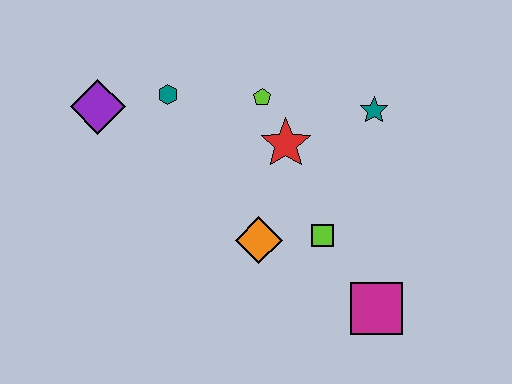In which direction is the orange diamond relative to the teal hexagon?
The orange diamond is below the teal hexagon.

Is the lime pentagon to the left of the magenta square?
Yes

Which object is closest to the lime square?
The orange diamond is closest to the lime square.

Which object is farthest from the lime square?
The purple diamond is farthest from the lime square.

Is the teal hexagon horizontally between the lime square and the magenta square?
No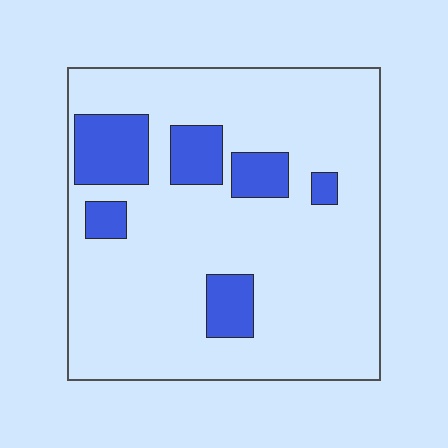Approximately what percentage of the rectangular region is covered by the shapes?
Approximately 15%.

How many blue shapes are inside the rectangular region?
6.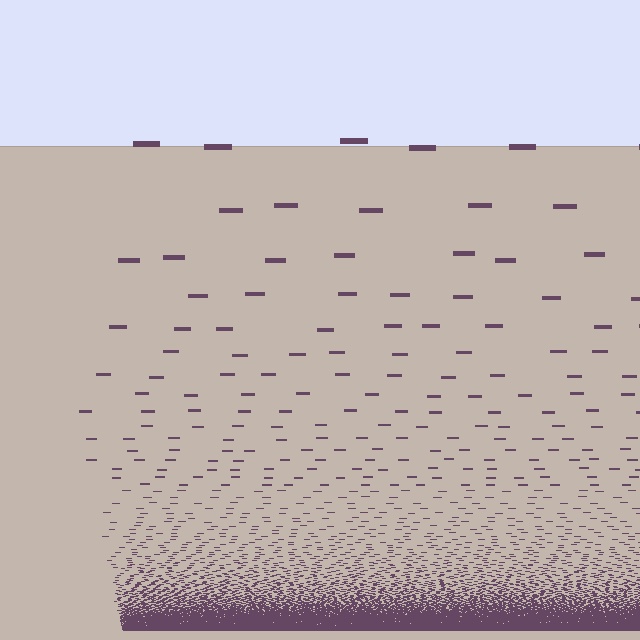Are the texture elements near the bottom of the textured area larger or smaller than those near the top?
Smaller. The gradient is inverted — elements near the bottom are smaller and denser.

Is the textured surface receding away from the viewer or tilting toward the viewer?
The surface appears to tilt toward the viewer. Texture elements get larger and sparser toward the top.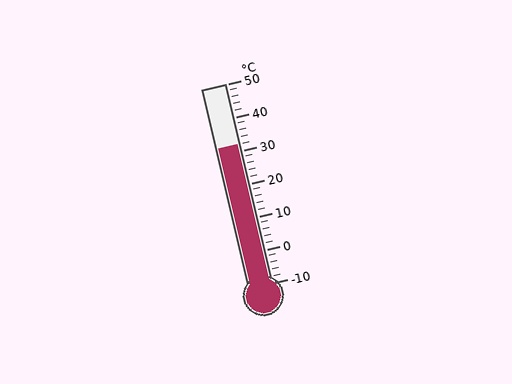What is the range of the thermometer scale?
The thermometer scale ranges from -10°C to 50°C.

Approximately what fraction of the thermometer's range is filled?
The thermometer is filled to approximately 70% of its range.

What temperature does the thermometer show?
The thermometer shows approximately 32°C.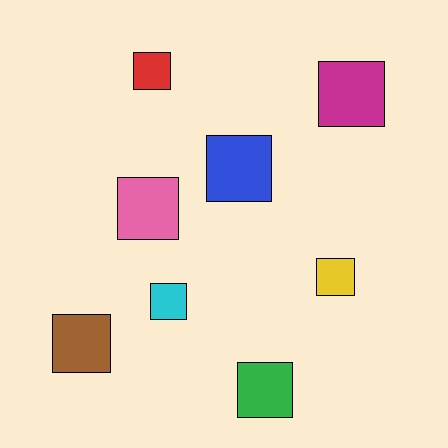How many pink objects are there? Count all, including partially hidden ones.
There is 1 pink object.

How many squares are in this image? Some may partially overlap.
There are 8 squares.